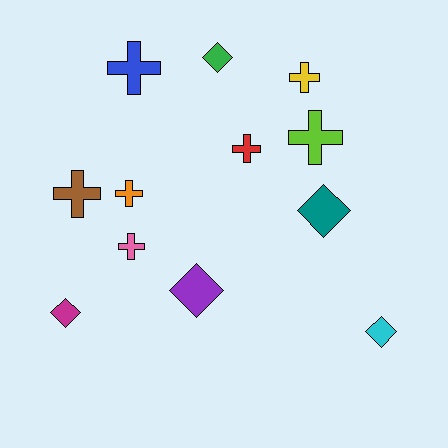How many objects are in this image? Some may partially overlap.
There are 12 objects.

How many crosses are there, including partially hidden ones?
There are 7 crosses.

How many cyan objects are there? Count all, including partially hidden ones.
There is 1 cyan object.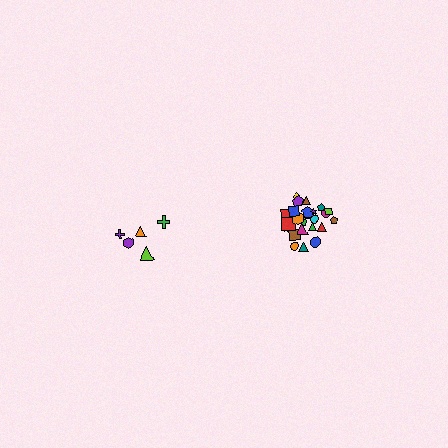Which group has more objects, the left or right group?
The right group.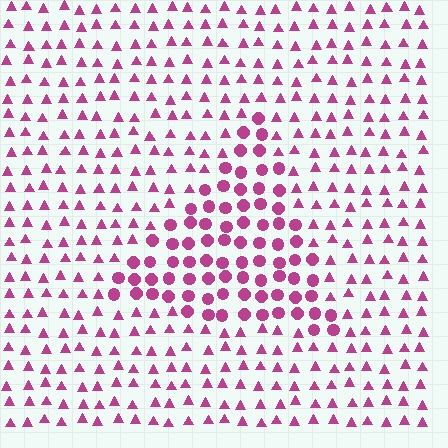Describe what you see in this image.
The image is filled with small magenta elements arranged in a uniform grid. A triangle-shaped region contains circles, while the surrounding area contains triangles. The boundary is defined purely by the change in element shape.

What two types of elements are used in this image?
The image uses circles inside the triangle region and triangles outside it.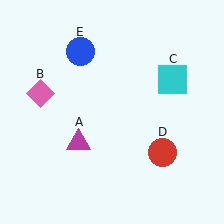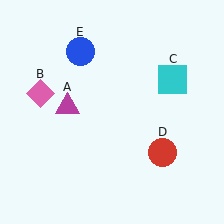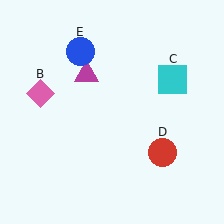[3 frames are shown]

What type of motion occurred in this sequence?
The magenta triangle (object A) rotated clockwise around the center of the scene.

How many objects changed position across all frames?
1 object changed position: magenta triangle (object A).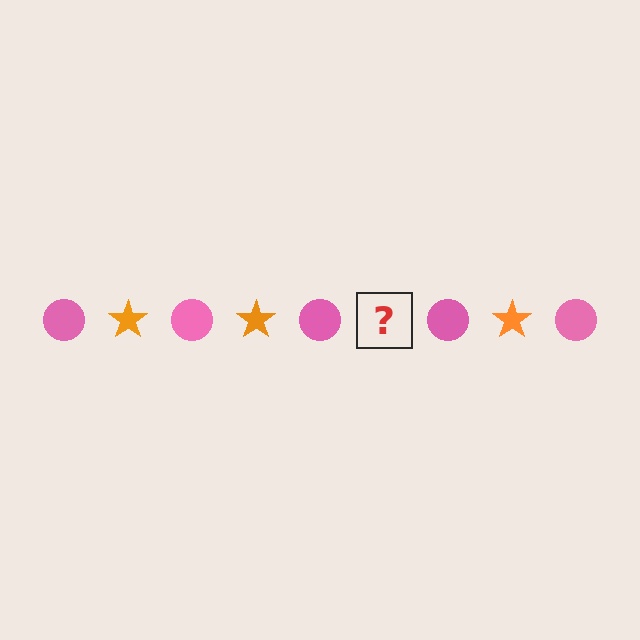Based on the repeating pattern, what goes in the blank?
The blank should be an orange star.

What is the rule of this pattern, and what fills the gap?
The rule is that the pattern alternates between pink circle and orange star. The gap should be filled with an orange star.